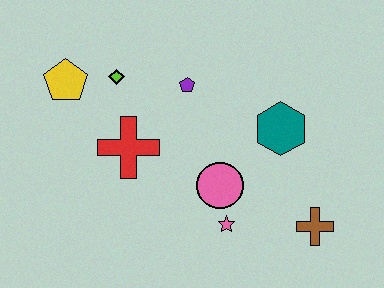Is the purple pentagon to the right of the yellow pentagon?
Yes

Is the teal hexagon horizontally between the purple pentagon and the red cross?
No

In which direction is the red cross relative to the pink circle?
The red cross is to the left of the pink circle.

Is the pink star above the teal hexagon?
No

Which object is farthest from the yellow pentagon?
The brown cross is farthest from the yellow pentagon.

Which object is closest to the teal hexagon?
The pink circle is closest to the teal hexagon.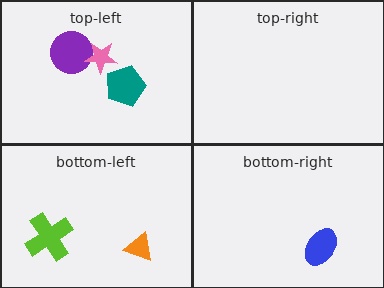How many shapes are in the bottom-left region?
2.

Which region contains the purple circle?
The top-left region.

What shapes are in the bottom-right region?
The blue ellipse.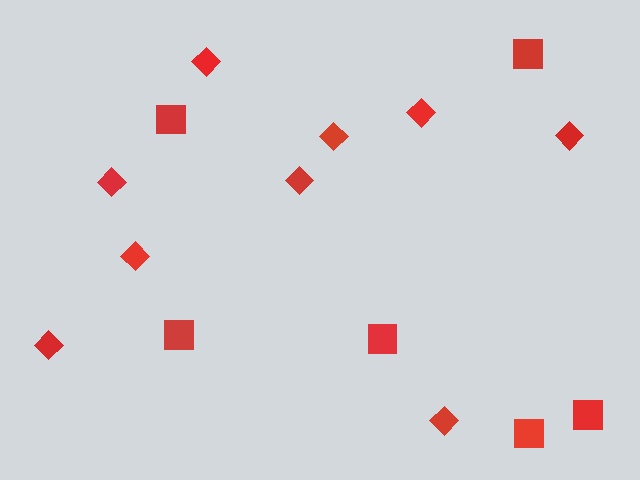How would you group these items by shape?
There are 2 groups: one group of diamonds (9) and one group of squares (6).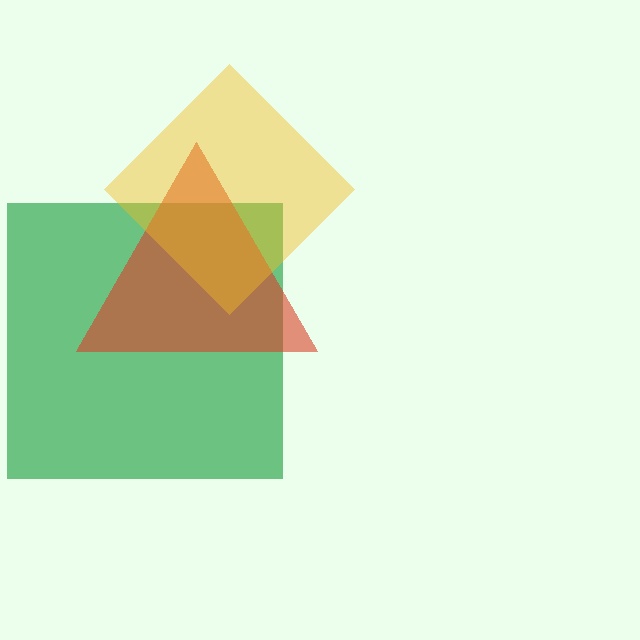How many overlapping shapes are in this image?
There are 3 overlapping shapes in the image.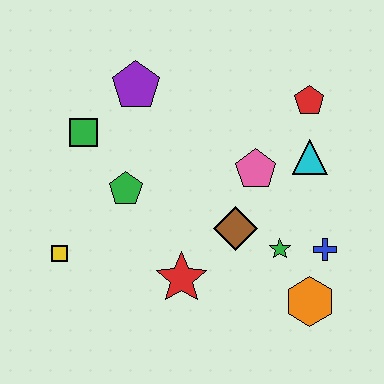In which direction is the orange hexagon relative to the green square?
The orange hexagon is to the right of the green square.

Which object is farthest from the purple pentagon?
The orange hexagon is farthest from the purple pentagon.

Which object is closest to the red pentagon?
The cyan triangle is closest to the red pentagon.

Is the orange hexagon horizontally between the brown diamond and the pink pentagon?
No